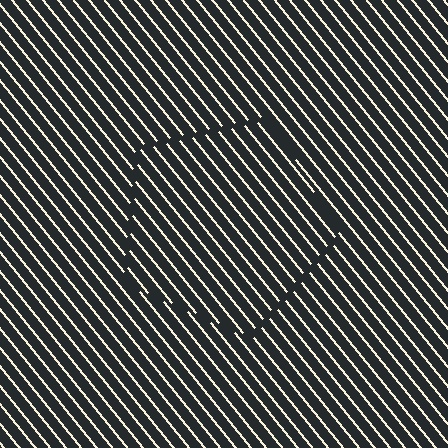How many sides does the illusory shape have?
5 sides — the line-ends trace a pentagon.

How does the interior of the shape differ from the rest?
The interior of the shape contains the same grating, shifted by half a period — the contour is defined by the phase discontinuity where line-ends from the inner and outer gratings abut.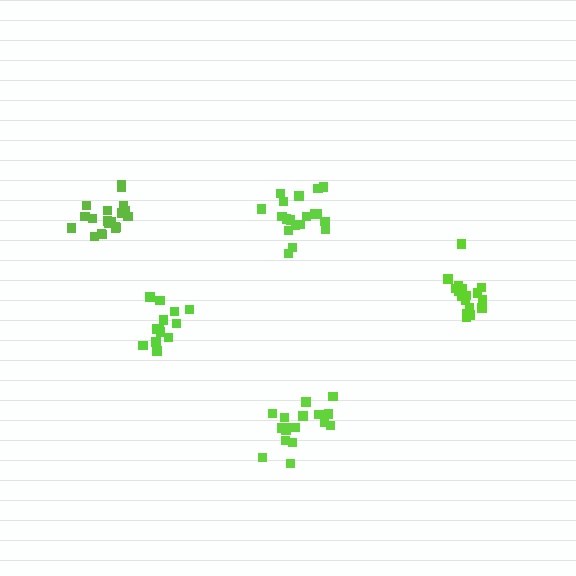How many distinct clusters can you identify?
There are 5 distinct clusters.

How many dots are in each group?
Group 1: 18 dots, Group 2: 19 dots, Group 3: 20 dots, Group 4: 14 dots, Group 5: 17 dots (88 total).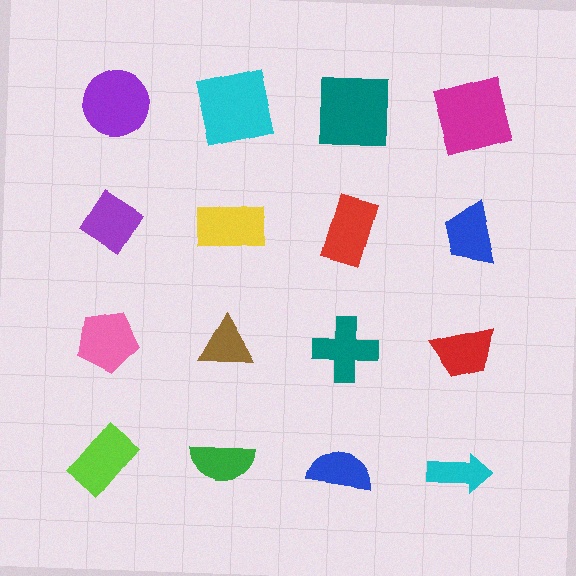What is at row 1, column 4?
A magenta square.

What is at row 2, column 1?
A purple diamond.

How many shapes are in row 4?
4 shapes.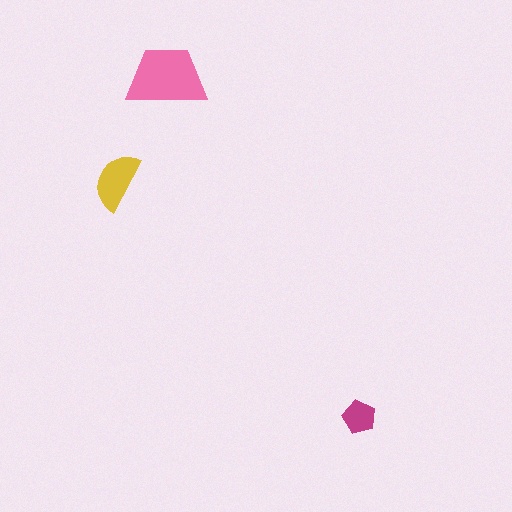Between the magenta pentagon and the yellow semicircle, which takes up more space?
The yellow semicircle.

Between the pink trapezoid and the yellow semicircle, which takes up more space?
The pink trapezoid.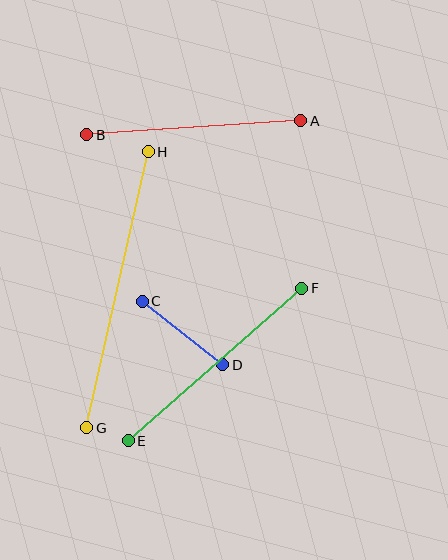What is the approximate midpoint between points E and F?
The midpoint is at approximately (215, 365) pixels.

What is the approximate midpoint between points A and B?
The midpoint is at approximately (194, 128) pixels.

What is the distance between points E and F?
The distance is approximately 231 pixels.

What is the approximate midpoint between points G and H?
The midpoint is at approximately (117, 290) pixels.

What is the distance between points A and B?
The distance is approximately 215 pixels.